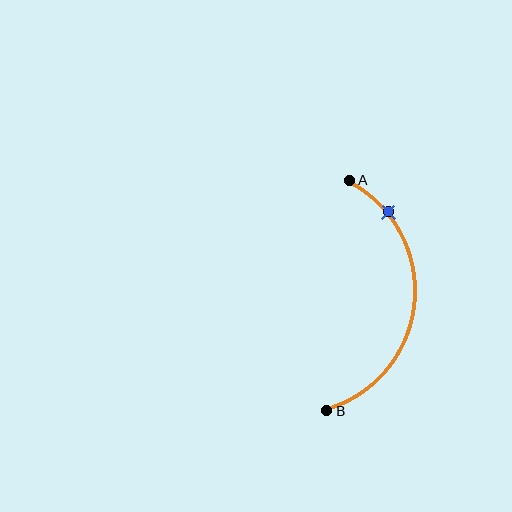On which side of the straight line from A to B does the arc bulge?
The arc bulges to the right of the straight line connecting A and B.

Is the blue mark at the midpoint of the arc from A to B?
No. The blue mark lies on the arc but is closer to endpoint A. The arc midpoint would be at the point on the curve equidistant along the arc from both A and B.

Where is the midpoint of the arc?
The arc midpoint is the point on the curve farthest from the straight line joining A and B. It sits to the right of that line.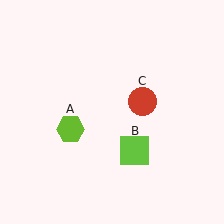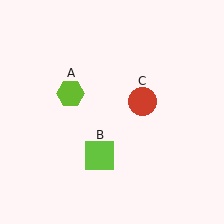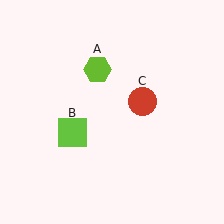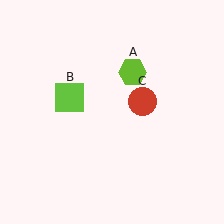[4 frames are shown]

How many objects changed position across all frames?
2 objects changed position: lime hexagon (object A), lime square (object B).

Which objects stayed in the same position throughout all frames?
Red circle (object C) remained stationary.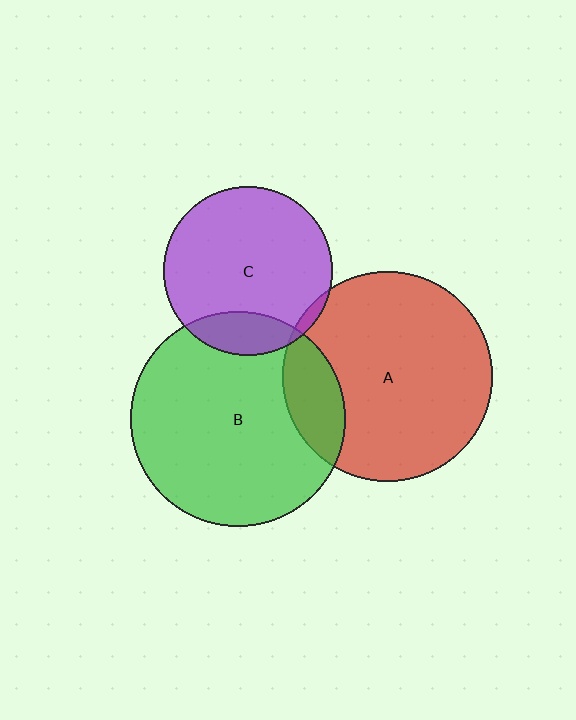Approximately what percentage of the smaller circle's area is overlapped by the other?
Approximately 15%.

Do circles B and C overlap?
Yes.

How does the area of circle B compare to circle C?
Approximately 1.6 times.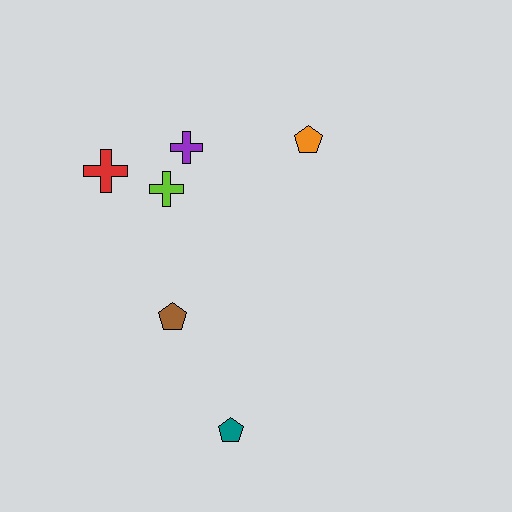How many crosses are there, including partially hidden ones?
There are 3 crosses.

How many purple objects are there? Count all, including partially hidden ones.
There is 1 purple object.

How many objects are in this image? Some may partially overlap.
There are 6 objects.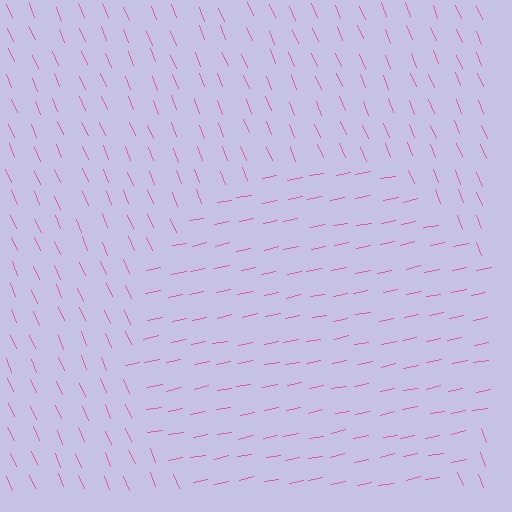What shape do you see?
I see a circle.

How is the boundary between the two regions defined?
The boundary is defined purely by a change in line orientation (approximately 79 degrees difference). All lines are the same color and thickness.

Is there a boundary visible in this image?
Yes, there is a texture boundary formed by a change in line orientation.